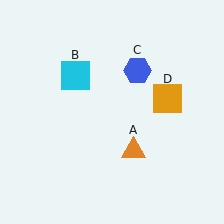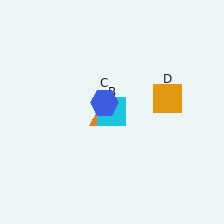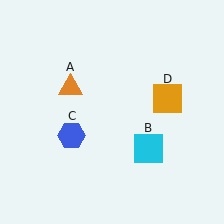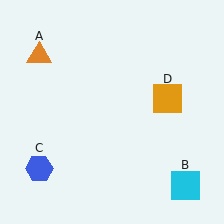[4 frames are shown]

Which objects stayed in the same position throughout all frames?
Orange square (object D) remained stationary.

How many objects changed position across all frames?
3 objects changed position: orange triangle (object A), cyan square (object B), blue hexagon (object C).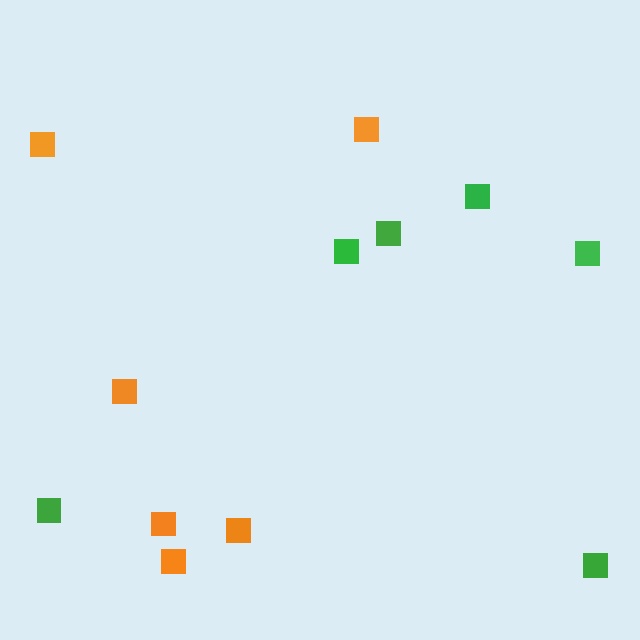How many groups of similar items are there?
There are 2 groups: one group of orange squares (6) and one group of green squares (6).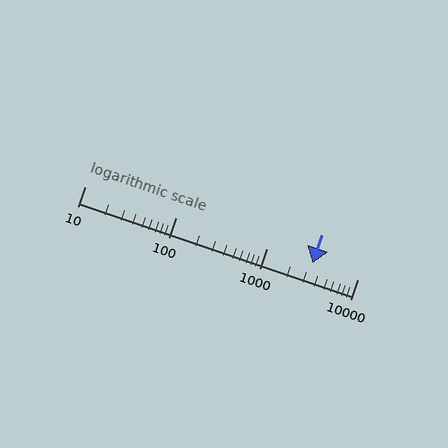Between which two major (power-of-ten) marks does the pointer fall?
The pointer is between 1000 and 10000.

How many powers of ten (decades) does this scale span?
The scale spans 3 decades, from 10 to 10000.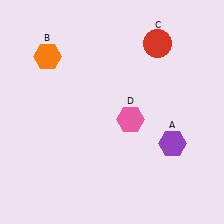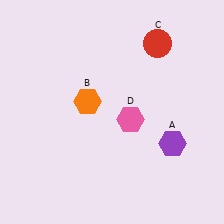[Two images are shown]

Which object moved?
The orange hexagon (B) moved down.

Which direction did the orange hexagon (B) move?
The orange hexagon (B) moved down.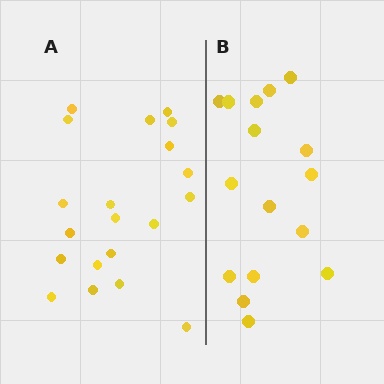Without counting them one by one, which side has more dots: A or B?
Region A (the left region) has more dots.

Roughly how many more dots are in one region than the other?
Region A has about 4 more dots than region B.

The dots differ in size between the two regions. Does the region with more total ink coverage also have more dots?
No. Region B has more total ink coverage because its dots are larger, but region A actually contains more individual dots. Total area can be misleading — the number of items is what matters here.